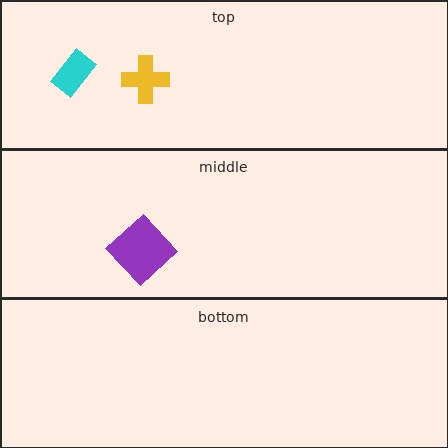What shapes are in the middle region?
The purple diamond.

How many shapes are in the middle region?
1.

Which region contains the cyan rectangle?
The top region.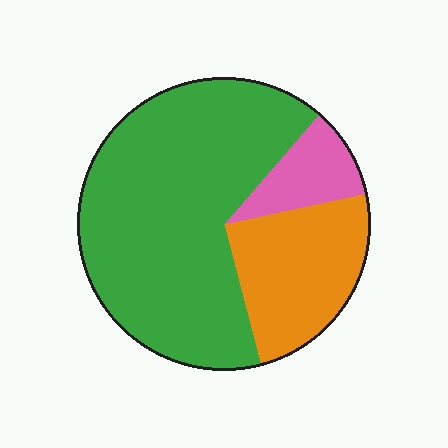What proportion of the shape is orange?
Orange covers roughly 25% of the shape.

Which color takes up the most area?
Green, at roughly 65%.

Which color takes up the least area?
Pink, at roughly 10%.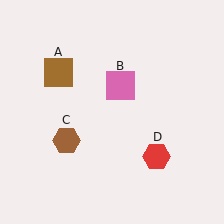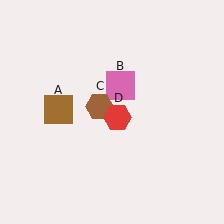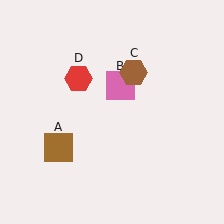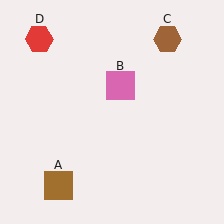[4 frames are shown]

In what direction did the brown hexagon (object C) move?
The brown hexagon (object C) moved up and to the right.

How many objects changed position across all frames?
3 objects changed position: brown square (object A), brown hexagon (object C), red hexagon (object D).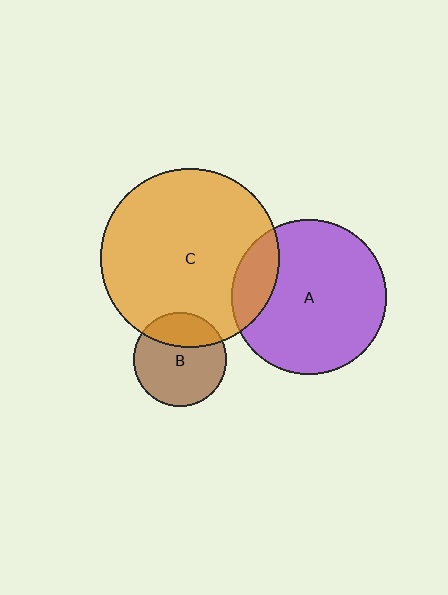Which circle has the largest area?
Circle C (orange).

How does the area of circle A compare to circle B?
Approximately 2.7 times.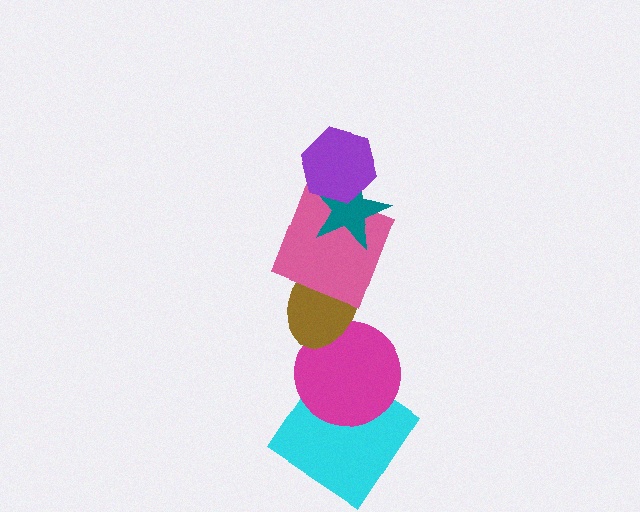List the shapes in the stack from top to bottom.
From top to bottom: the purple hexagon, the teal star, the pink square, the brown ellipse, the magenta circle, the cyan diamond.